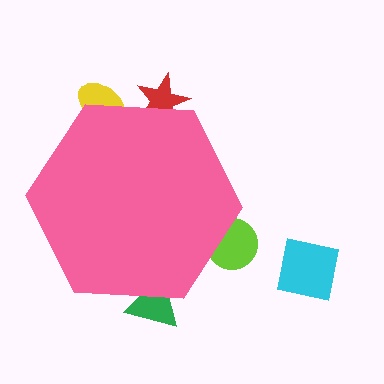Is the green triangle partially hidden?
Yes, the green triangle is partially hidden behind the pink hexagon.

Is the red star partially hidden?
Yes, the red star is partially hidden behind the pink hexagon.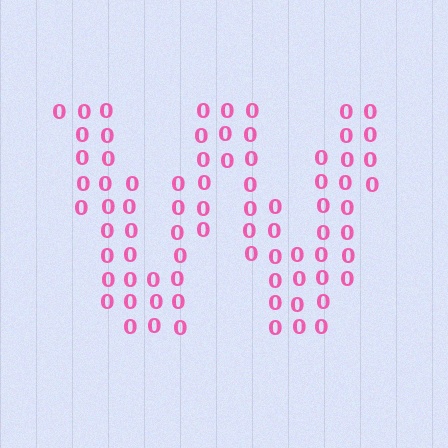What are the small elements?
The small elements are digit 0's.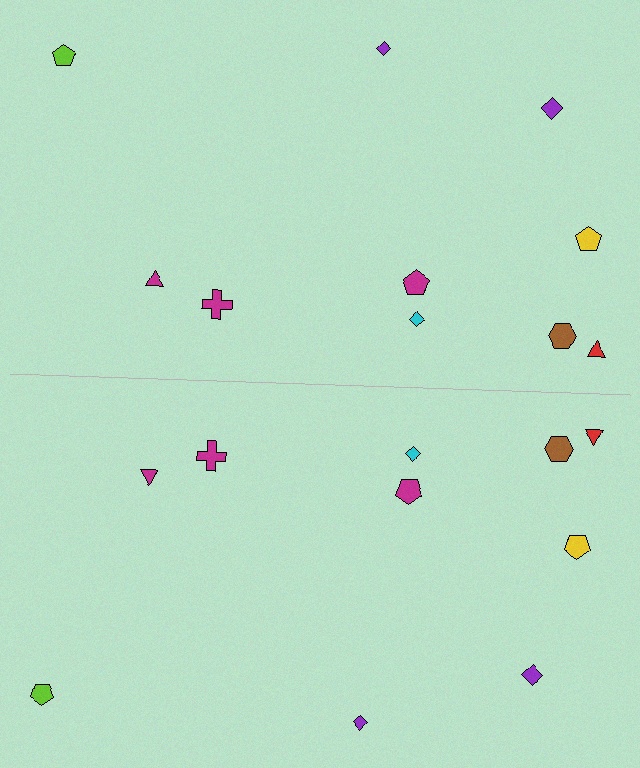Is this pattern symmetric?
Yes, this pattern has bilateral (reflection) symmetry.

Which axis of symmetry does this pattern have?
The pattern has a horizontal axis of symmetry running through the center of the image.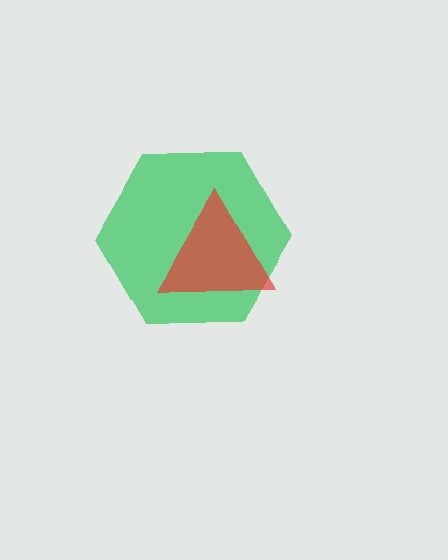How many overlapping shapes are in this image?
There are 2 overlapping shapes in the image.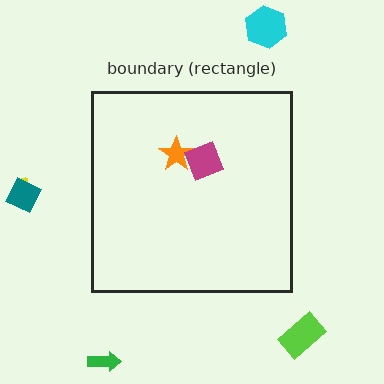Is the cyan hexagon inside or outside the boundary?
Outside.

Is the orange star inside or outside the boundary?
Inside.